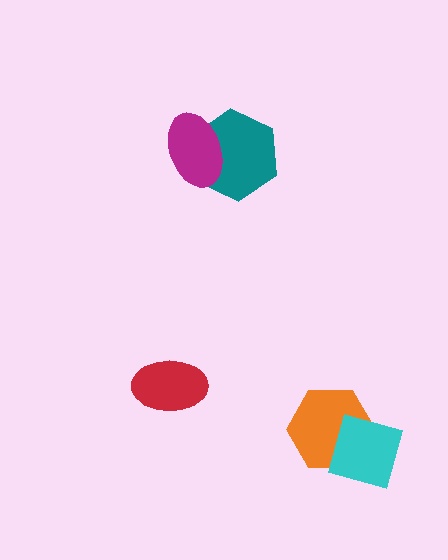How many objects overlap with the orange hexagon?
1 object overlaps with the orange hexagon.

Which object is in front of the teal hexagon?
The magenta ellipse is in front of the teal hexagon.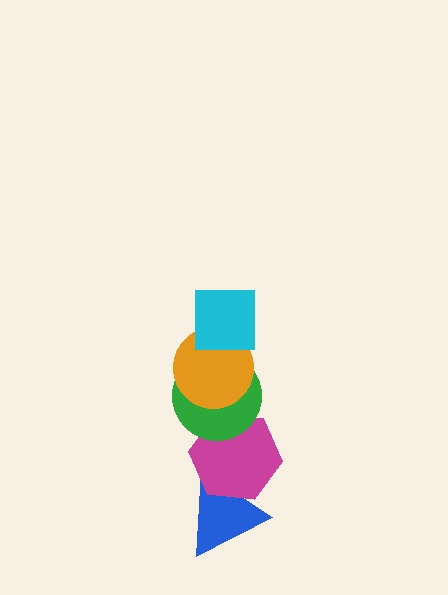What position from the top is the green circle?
The green circle is 3rd from the top.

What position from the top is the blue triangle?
The blue triangle is 5th from the top.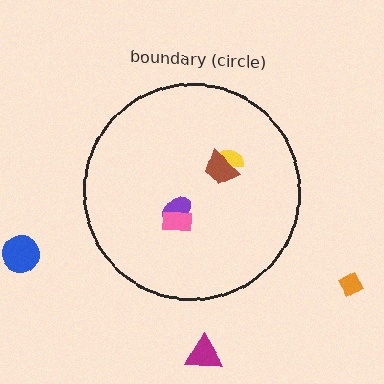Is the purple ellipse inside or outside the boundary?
Inside.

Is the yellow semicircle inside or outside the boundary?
Inside.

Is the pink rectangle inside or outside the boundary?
Inside.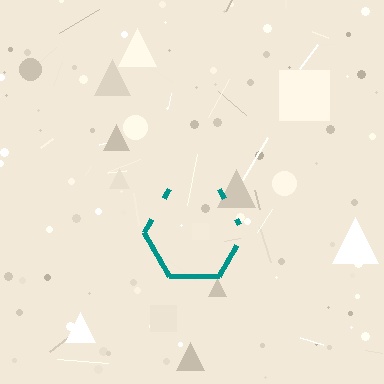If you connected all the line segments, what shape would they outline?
They would outline a hexagon.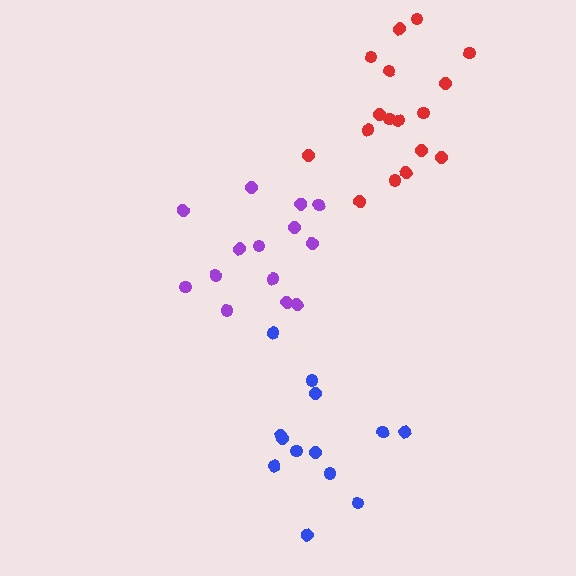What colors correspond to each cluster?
The clusters are colored: blue, red, purple.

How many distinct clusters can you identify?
There are 3 distinct clusters.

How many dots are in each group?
Group 1: 13 dots, Group 2: 17 dots, Group 3: 14 dots (44 total).